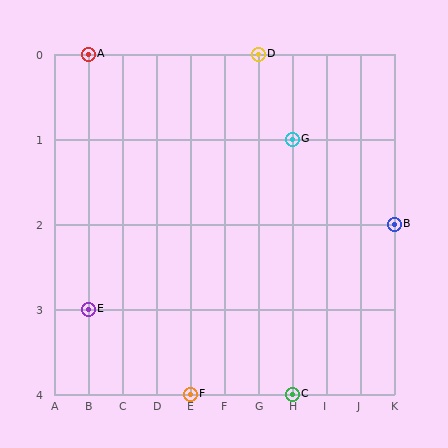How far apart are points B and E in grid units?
Points B and E are 9 columns and 1 row apart (about 9.1 grid units diagonally).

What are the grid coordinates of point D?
Point D is at grid coordinates (G, 0).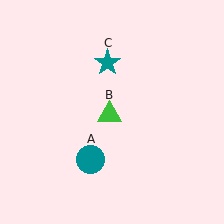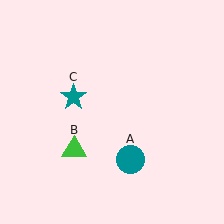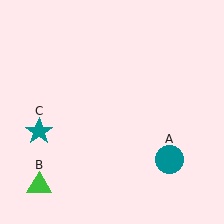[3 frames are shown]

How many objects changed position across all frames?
3 objects changed position: teal circle (object A), green triangle (object B), teal star (object C).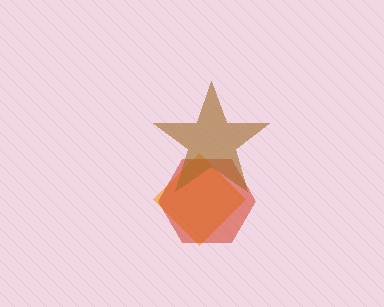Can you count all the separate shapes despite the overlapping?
Yes, there are 3 separate shapes.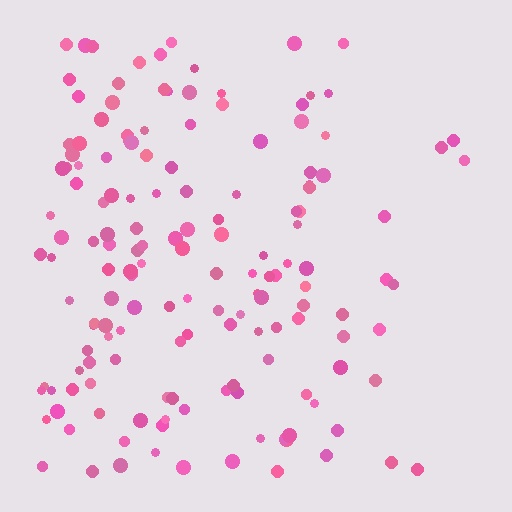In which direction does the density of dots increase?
From right to left, with the left side densest.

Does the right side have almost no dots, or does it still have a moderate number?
Still a moderate number, just noticeably fewer than the left.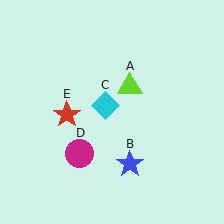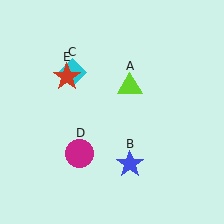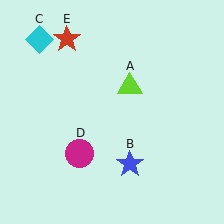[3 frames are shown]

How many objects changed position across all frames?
2 objects changed position: cyan diamond (object C), red star (object E).